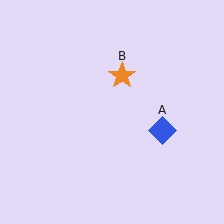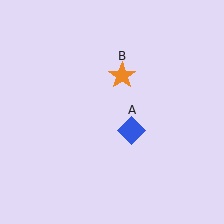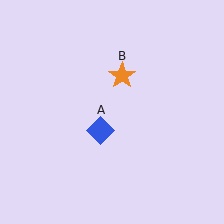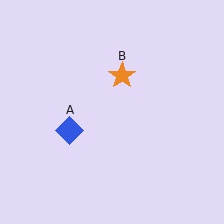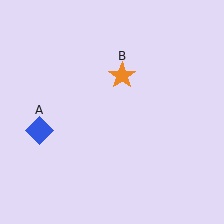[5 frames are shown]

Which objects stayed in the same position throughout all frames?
Orange star (object B) remained stationary.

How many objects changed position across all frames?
1 object changed position: blue diamond (object A).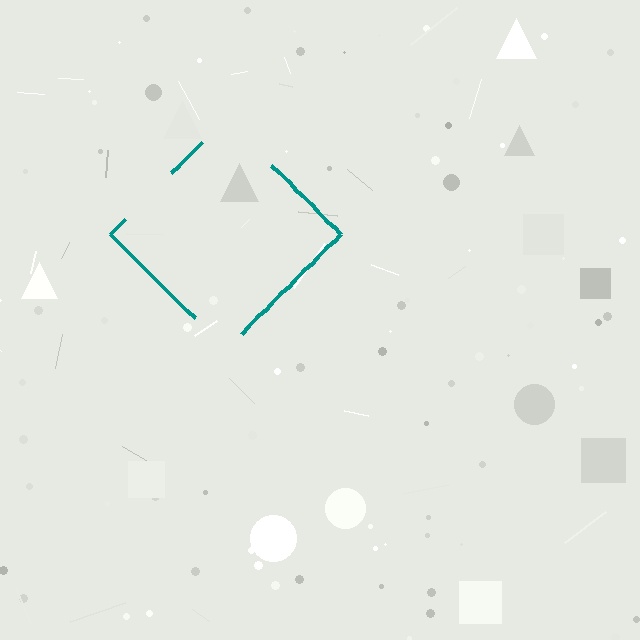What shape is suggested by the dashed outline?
The dashed outline suggests a diamond.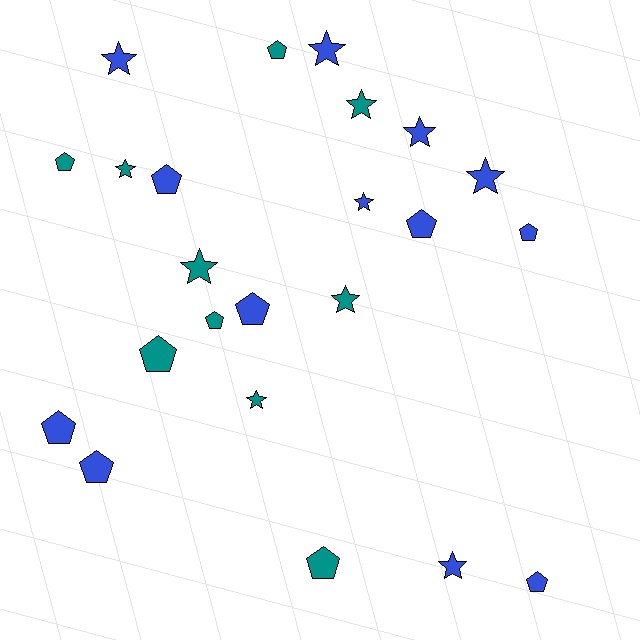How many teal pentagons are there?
There are 5 teal pentagons.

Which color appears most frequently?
Blue, with 13 objects.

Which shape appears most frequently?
Pentagon, with 12 objects.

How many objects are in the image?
There are 23 objects.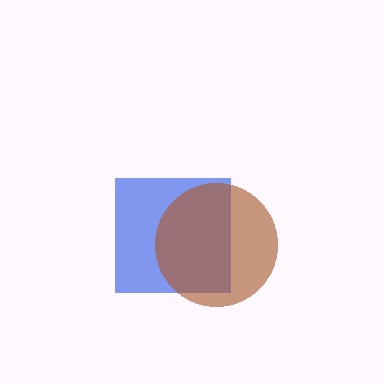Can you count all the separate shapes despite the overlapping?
Yes, there are 2 separate shapes.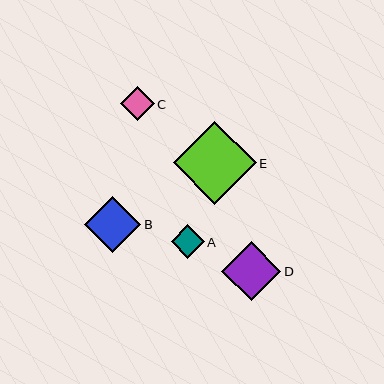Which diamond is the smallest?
Diamond A is the smallest with a size of approximately 33 pixels.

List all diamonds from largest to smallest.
From largest to smallest: E, D, B, C, A.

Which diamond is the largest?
Diamond E is the largest with a size of approximately 83 pixels.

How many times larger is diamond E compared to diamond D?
Diamond E is approximately 1.4 times the size of diamond D.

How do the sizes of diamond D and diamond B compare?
Diamond D and diamond B are approximately the same size.